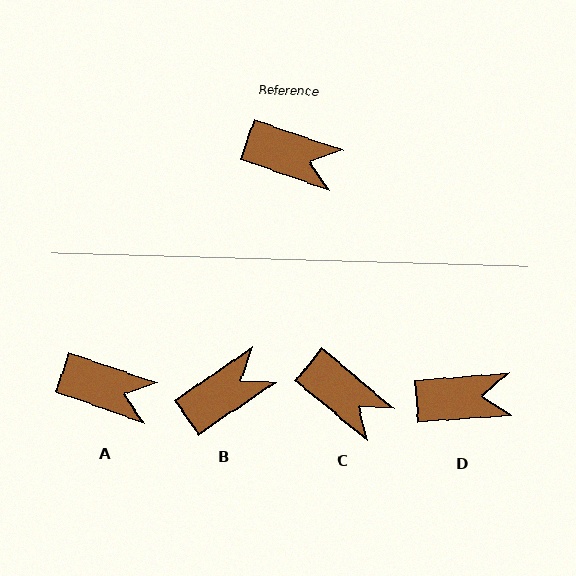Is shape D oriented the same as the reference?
No, it is off by about 23 degrees.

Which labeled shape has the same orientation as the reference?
A.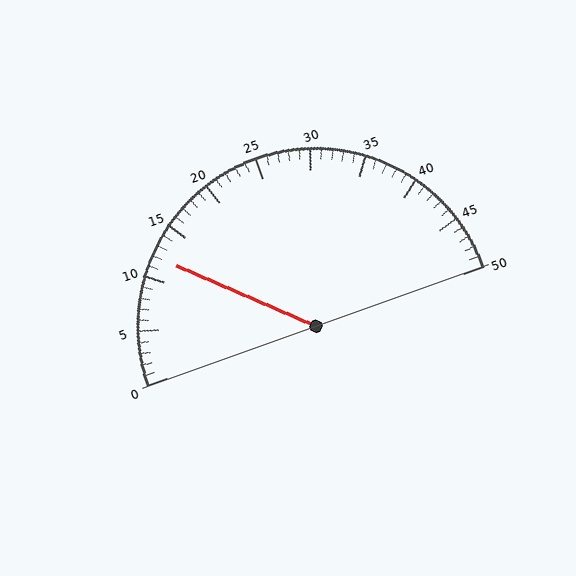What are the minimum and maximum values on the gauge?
The gauge ranges from 0 to 50.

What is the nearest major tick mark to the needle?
The nearest major tick mark is 10.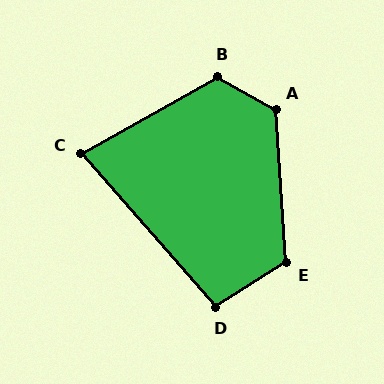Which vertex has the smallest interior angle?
C, at approximately 78 degrees.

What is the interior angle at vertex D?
Approximately 99 degrees (obtuse).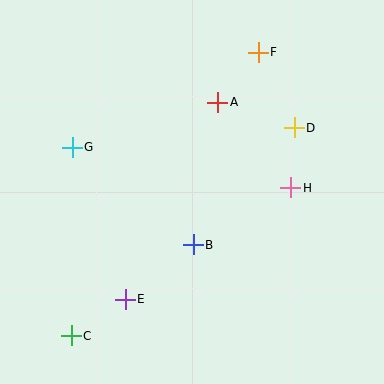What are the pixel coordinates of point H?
Point H is at (291, 188).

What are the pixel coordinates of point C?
Point C is at (71, 336).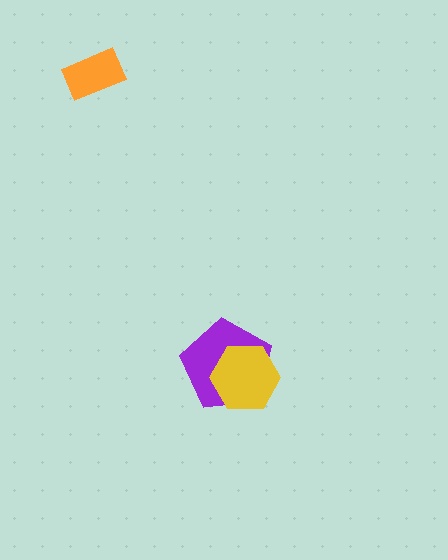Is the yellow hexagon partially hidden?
No, no other shape covers it.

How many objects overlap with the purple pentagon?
1 object overlaps with the purple pentagon.